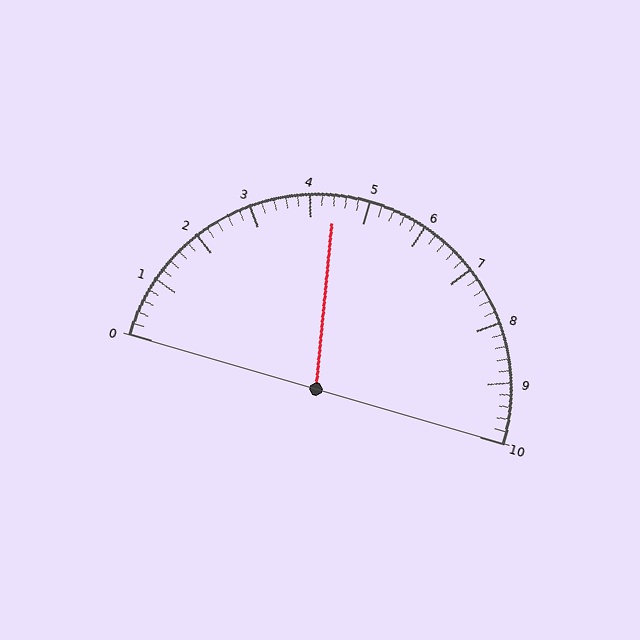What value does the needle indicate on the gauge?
The needle indicates approximately 4.4.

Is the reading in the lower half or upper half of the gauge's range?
The reading is in the lower half of the range (0 to 10).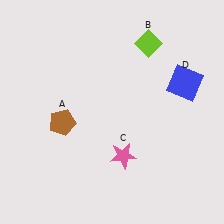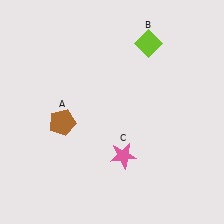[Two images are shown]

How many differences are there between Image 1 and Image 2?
There is 1 difference between the two images.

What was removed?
The blue square (D) was removed in Image 2.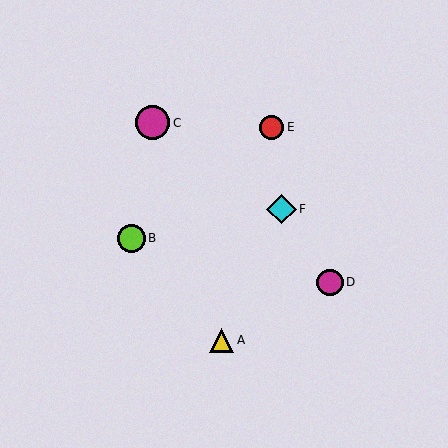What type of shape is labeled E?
Shape E is a red circle.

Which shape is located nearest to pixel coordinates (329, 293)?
The magenta circle (labeled D) at (330, 282) is nearest to that location.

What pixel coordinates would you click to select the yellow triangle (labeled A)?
Click at (222, 340) to select the yellow triangle A.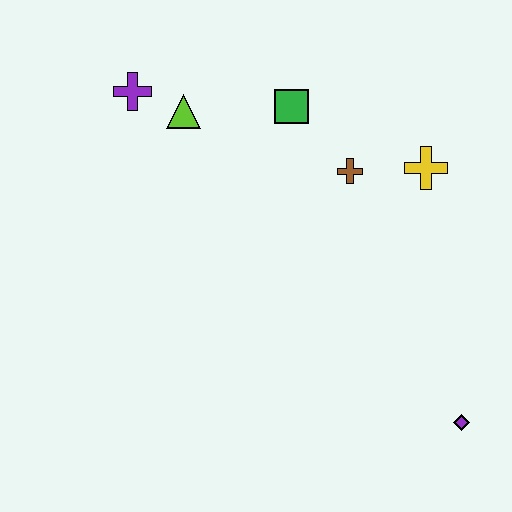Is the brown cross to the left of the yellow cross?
Yes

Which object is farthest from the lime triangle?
The purple diamond is farthest from the lime triangle.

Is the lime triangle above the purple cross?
No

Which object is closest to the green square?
The brown cross is closest to the green square.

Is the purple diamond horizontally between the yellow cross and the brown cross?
No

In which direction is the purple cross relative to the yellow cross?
The purple cross is to the left of the yellow cross.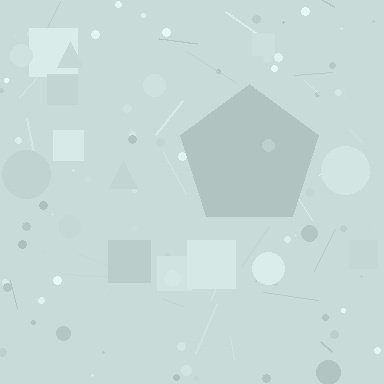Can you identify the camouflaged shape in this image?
The camouflaged shape is a pentagon.